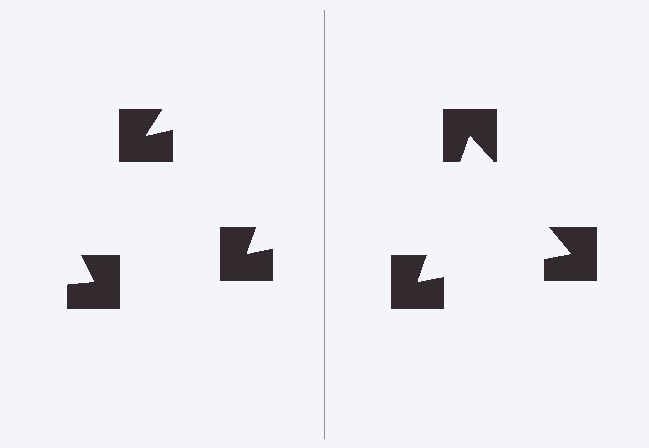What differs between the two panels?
The notched squares are positioned identically on both sides; only the wedge orientations differ. On the right they align to a triangle; on the left they are misaligned.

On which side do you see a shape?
An illusory triangle appears on the right side. On the left side the wedge cuts are rotated, so no coherent shape forms.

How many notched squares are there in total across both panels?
6 — 3 on each side.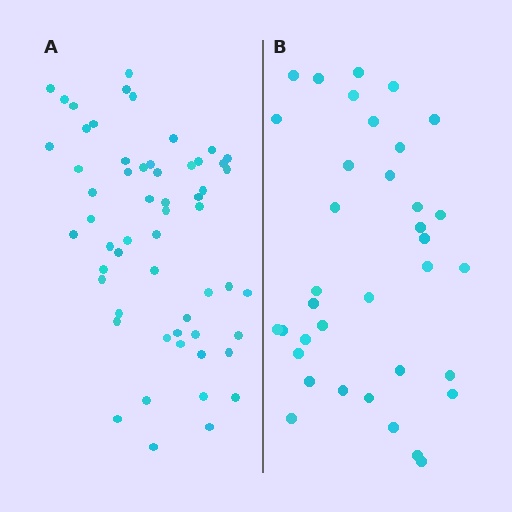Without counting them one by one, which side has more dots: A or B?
Region A (the left region) has more dots.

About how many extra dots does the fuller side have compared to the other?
Region A has approximately 20 more dots than region B.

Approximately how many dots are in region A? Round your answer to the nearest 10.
About 60 dots. (The exact count is 57, which rounds to 60.)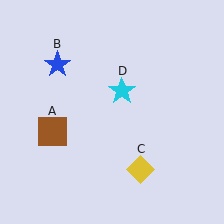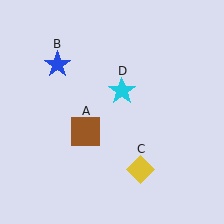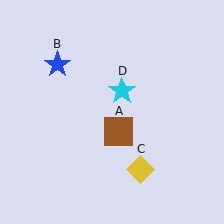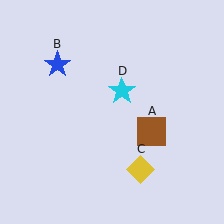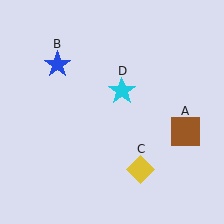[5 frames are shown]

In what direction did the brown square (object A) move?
The brown square (object A) moved right.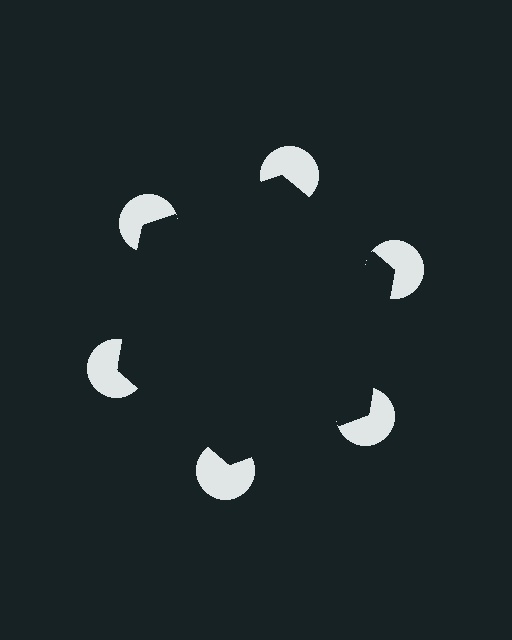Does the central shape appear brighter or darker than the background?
It typically appears slightly darker than the background, even though no actual brightness change is drawn.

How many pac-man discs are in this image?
There are 6 — one at each vertex of the illusory hexagon.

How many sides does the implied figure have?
6 sides.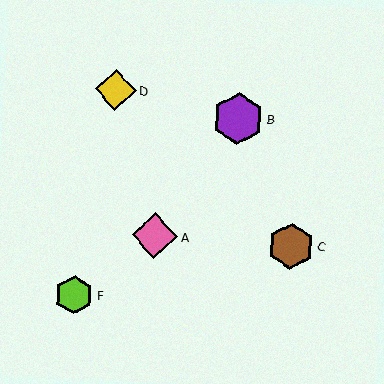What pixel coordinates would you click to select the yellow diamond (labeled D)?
Click at (116, 90) to select the yellow diamond D.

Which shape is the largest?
The purple hexagon (labeled B) is the largest.